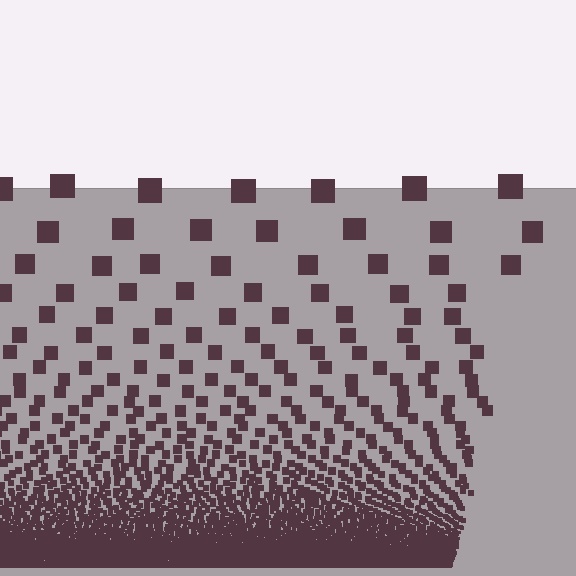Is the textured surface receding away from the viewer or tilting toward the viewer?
The surface appears to tilt toward the viewer. Texture elements get larger and sparser toward the top.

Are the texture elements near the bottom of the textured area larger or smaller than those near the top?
Smaller. The gradient is inverted — elements near the bottom are smaller and denser.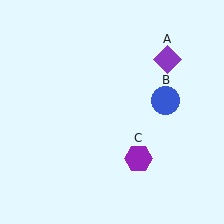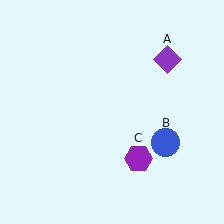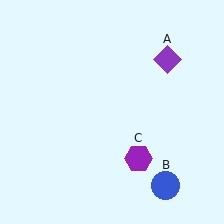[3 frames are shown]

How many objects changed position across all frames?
1 object changed position: blue circle (object B).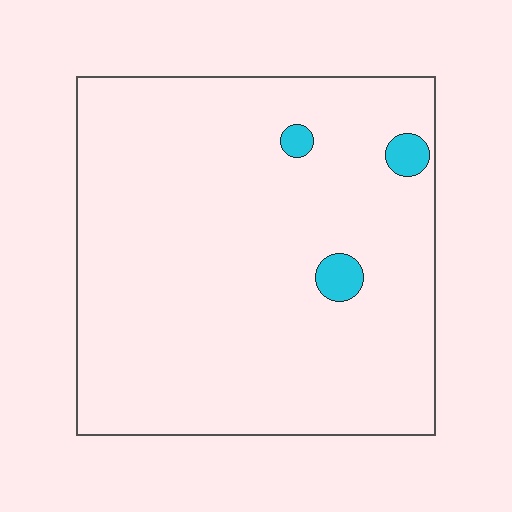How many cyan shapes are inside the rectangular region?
3.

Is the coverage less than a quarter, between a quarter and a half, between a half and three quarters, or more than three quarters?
Less than a quarter.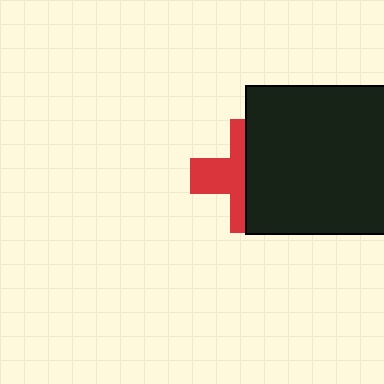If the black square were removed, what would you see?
You would see the complete red cross.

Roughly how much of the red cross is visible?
About half of it is visible (roughly 47%).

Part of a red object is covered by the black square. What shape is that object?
It is a cross.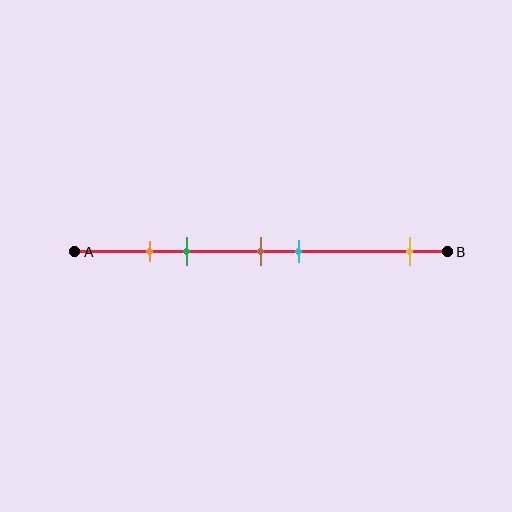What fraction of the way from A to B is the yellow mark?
The yellow mark is approximately 90% (0.9) of the way from A to B.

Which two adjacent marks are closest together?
The orange and green marks are the closest adjacent pair.